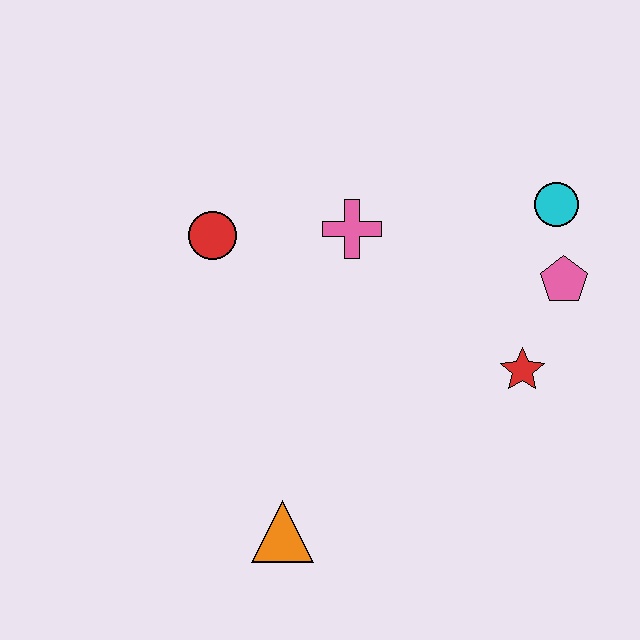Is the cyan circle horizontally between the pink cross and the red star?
No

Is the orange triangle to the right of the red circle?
Yes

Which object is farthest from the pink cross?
The orange triangle is farthest from the pink cross.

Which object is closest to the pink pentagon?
The cyan circle is closest to the pink pentagon.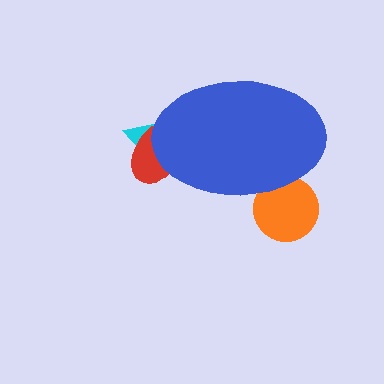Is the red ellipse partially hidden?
Yes, the red ellipse is partially hidden behind the blue ellipse.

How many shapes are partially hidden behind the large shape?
3 shapes are partially hidden.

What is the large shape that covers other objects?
A blue ellipse.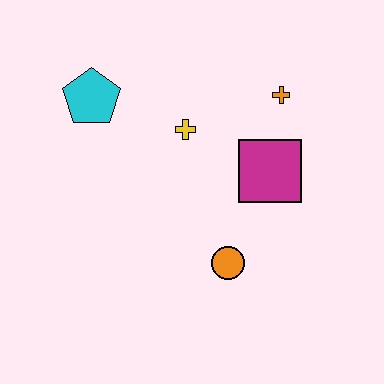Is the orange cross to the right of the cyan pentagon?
Yes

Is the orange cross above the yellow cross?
Yes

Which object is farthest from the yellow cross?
The orange circle is farthest from the yellow cross.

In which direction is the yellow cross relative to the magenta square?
The yellow cross is to the left of the magenta square.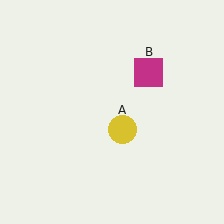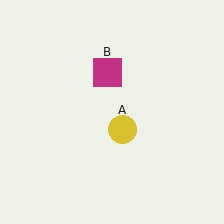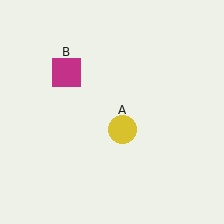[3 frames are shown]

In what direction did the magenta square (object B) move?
The magenta square (object B) moved left.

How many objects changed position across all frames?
1 object changed position: magenta square (object B).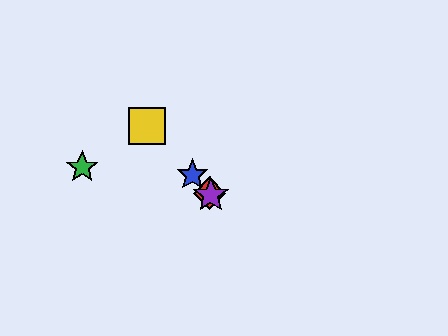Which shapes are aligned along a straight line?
The red diamond, the blue star, the yellow square, the purple star are aligned along a straight line.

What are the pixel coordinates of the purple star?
The purple star is at (211, 195).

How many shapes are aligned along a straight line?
4 shapes (the red diamond, the blue star, the yellow square, the purple star) are aligned along a straight line.